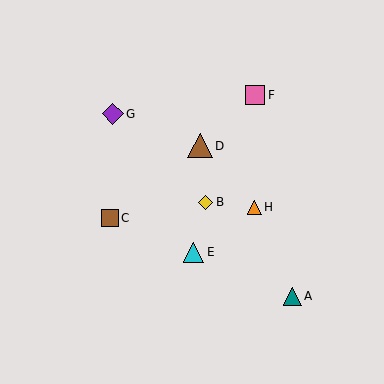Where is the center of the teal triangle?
The center of the teal triangle is at (292, 296).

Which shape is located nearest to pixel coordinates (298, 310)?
The teal triangle (labeled A) at (292, 296) is nearest to that location.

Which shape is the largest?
The brown triangle (labeled D) is the largest.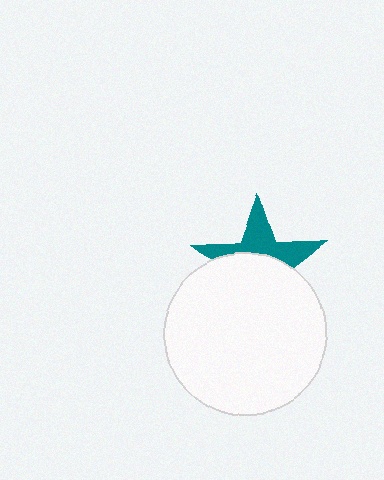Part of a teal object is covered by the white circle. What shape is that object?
It is a star.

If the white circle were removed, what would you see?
You would see the complete teal star.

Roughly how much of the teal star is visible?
A small part of it is visible (roughly 42%).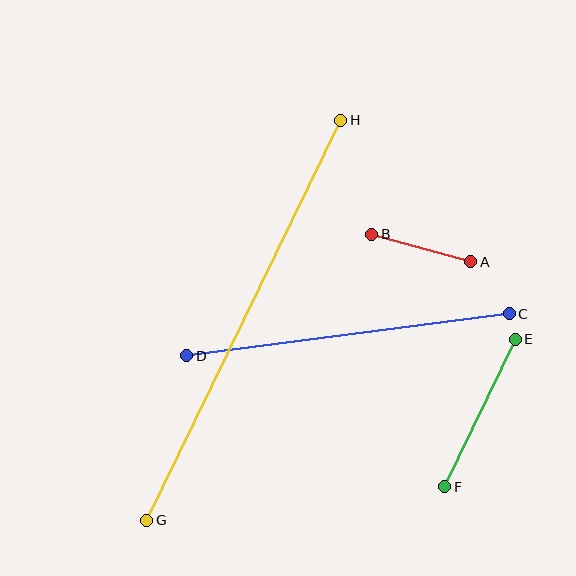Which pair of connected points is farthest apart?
Points G and H are farthest apart.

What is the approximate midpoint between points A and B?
The midpoint is at approximately (421, 248) pixels.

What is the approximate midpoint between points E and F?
The midpoint is at approximately (480, 413) pixels.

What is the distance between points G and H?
The distance is approximately 444 pixels.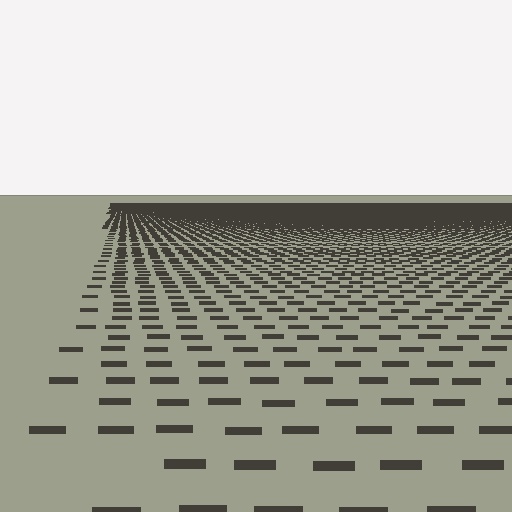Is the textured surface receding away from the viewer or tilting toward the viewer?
The surface is receding away from the viewer. Texture elements get smaller and denser toward the top.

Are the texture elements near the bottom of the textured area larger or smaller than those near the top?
Larger. Near the bottom, elements are closer to the viewer and appear at a bigger on-screen size.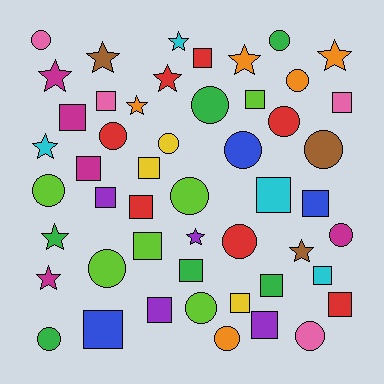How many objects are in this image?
There are 50 objects.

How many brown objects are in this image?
There are 3 brown objects.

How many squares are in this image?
There are 20 squares.